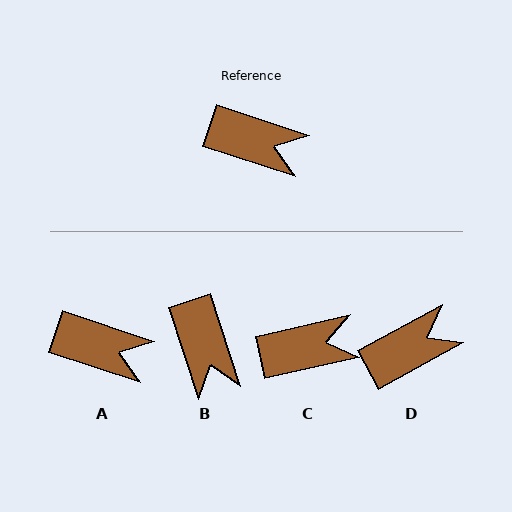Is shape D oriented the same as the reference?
No, it is off by about 47 degrees.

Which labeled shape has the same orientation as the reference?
A.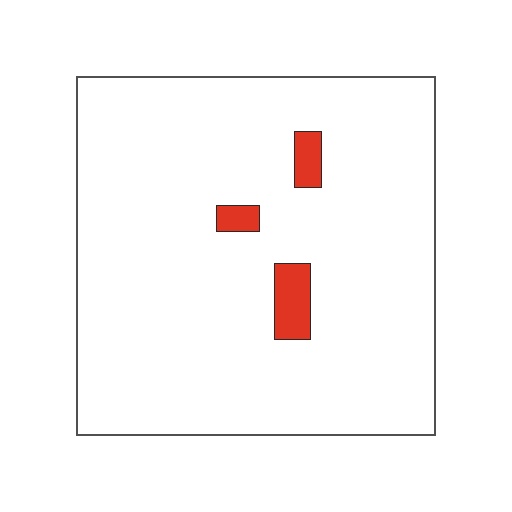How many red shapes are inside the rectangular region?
3.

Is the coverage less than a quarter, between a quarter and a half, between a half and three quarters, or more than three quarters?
Less than a quarter.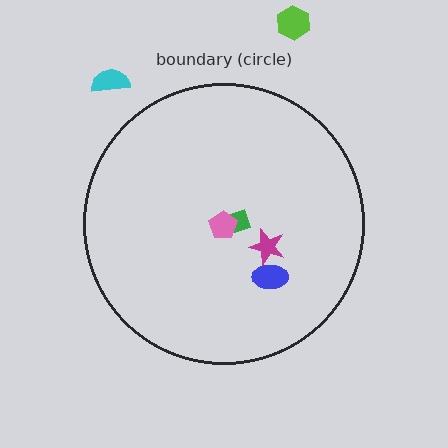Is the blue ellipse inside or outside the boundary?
Inside.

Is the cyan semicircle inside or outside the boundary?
Outside.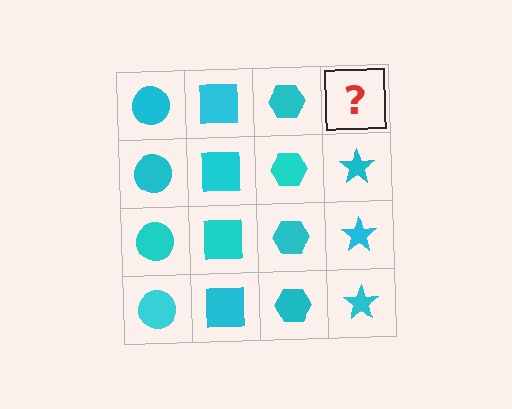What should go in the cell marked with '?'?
The missing cell should contain a cyan star.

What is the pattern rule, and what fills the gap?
The rule is that each column has a consistent shape. The gap should be filled with a cyan star.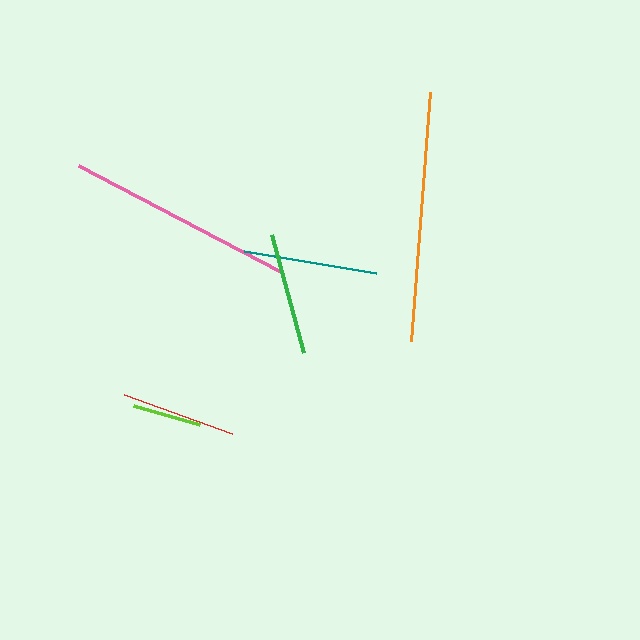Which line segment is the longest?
The orange line is the longest at approximately 250 pixels.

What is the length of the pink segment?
The pink segment is approximately 228 pixels long.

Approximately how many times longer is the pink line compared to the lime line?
The pink line is approximately 3.3 times the length of the lime line.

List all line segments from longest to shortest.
From longest to shortest: orange, pink, teal, green, red, lime.